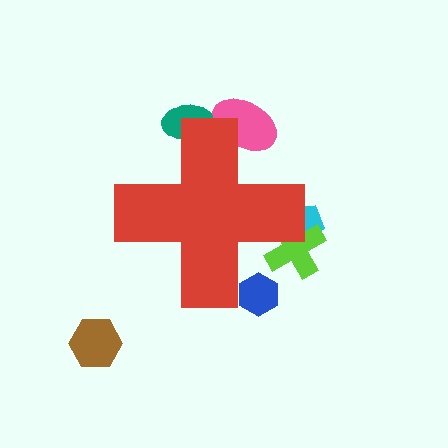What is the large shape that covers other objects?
A red cross.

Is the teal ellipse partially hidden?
Yes, the teal ellipse is partially hidden behind the red cross.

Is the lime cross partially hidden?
Yes, the lime cross is partially hidden behind the red cross.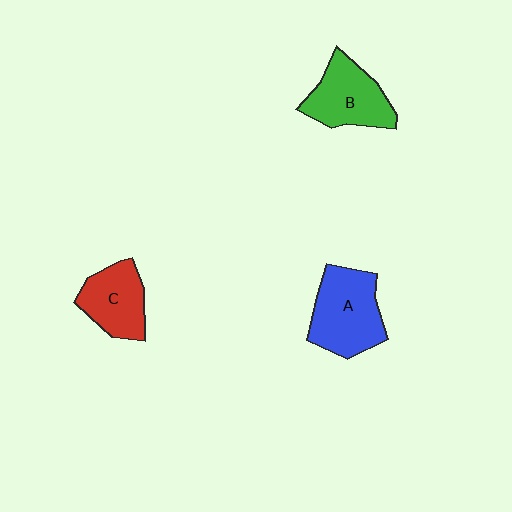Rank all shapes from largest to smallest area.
From largest to smallest: A (blue), B (green), C (red).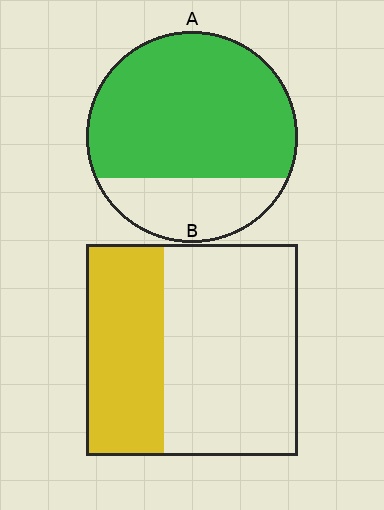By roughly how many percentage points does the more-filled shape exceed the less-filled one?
By roughly 35 percentage points (A over B).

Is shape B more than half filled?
No.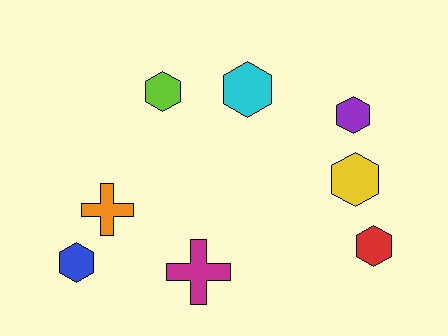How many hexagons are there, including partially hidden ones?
There are 6 hexagons.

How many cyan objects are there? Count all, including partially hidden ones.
There is 1 cyan object.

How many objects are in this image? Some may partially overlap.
There are 8 objects.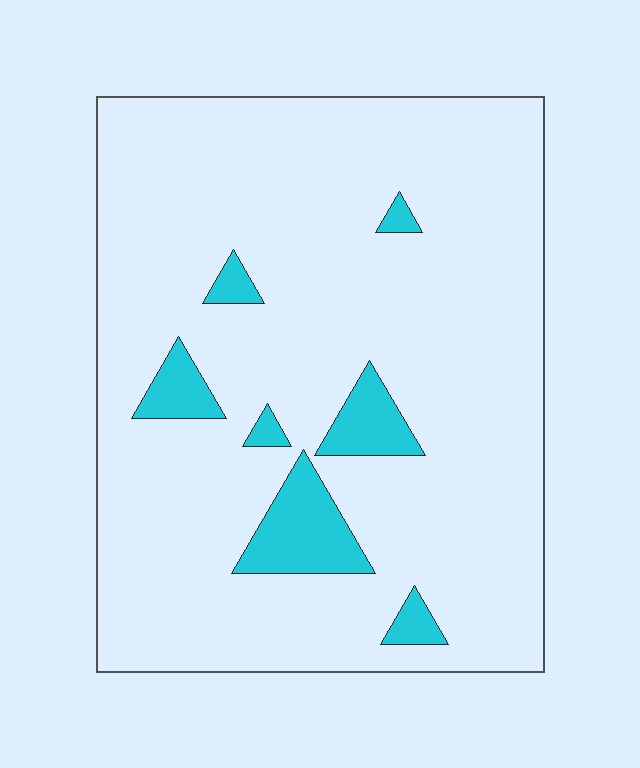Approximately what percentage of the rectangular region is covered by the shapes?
Approximately 10%.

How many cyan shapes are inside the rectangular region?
7.